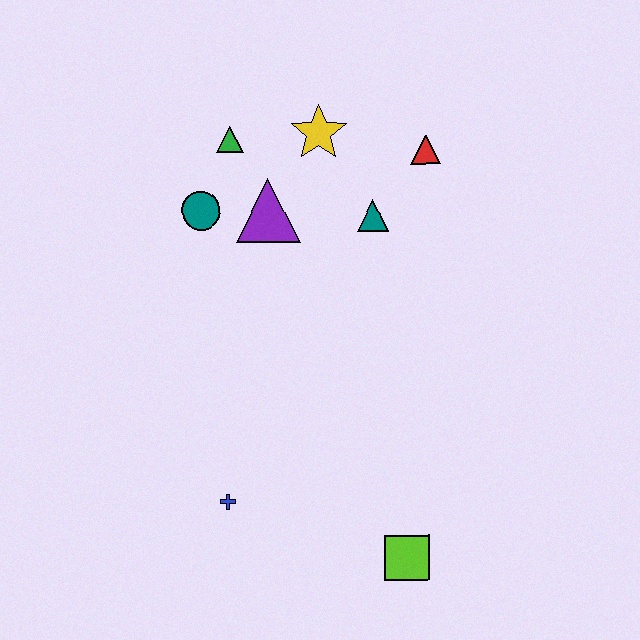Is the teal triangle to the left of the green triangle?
No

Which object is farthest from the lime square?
The green triangle is farthest from the lime square.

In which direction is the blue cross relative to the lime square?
The blue cross is to the left of the lime square.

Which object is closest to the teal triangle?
The red triangle is closest to the teal triangle.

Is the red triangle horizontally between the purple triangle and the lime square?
No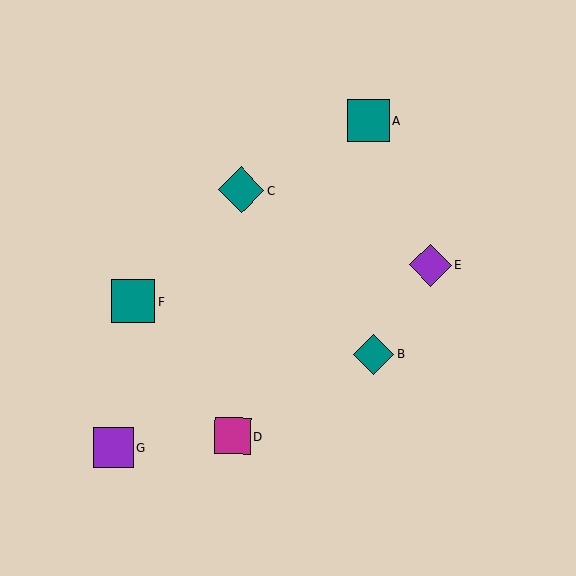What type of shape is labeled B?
Shape B is a teal diamond.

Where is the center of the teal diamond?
The center of the teal diamond is at (374, 354).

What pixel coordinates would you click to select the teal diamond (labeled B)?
Click at (374, 354) to select the teal diamond B.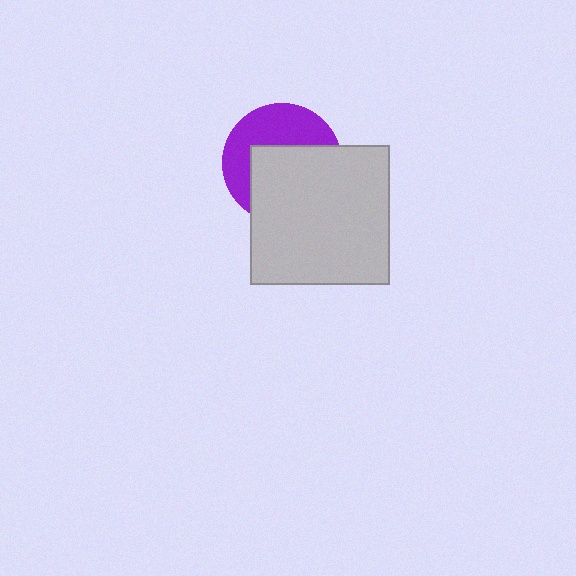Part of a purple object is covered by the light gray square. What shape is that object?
It is a circle.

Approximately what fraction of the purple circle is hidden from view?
Roughly 56% of the purple circle is hidden behind the light gray square.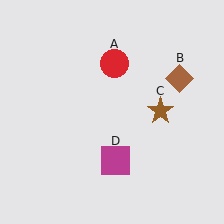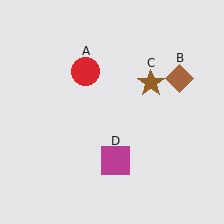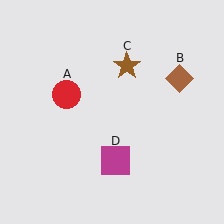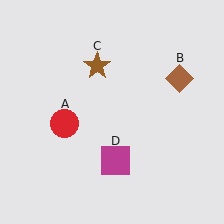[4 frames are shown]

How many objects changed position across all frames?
2 objects changed position: red circle (object A), brown star (object C).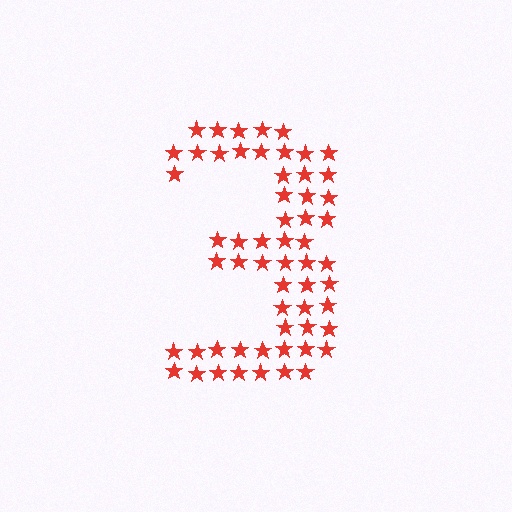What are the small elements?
The small elements are stars.